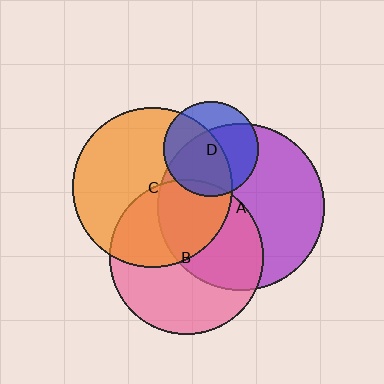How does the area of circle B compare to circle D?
Approximately 2.6 times.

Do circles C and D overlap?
Yes.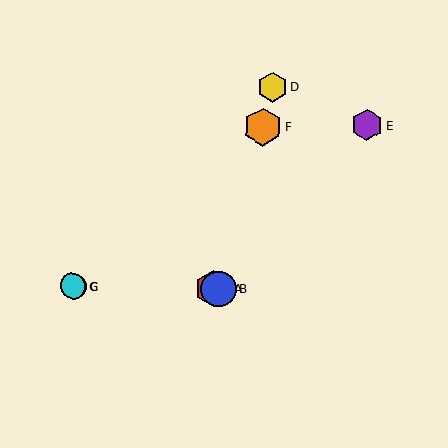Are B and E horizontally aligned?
No, B is at y≈289 and E is at y≈125.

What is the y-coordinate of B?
Object B is at y≈289.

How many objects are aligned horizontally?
4 objects (A, B, C, G) are aligned horizontally.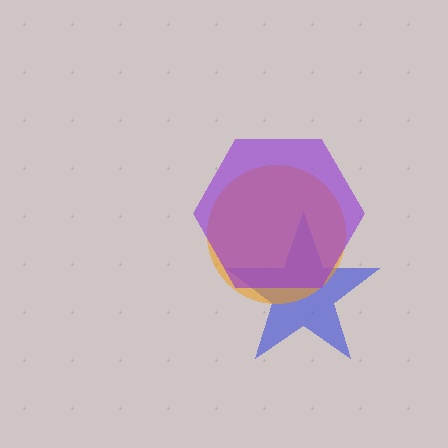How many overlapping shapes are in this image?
There are 3 overlapping shapes in the image.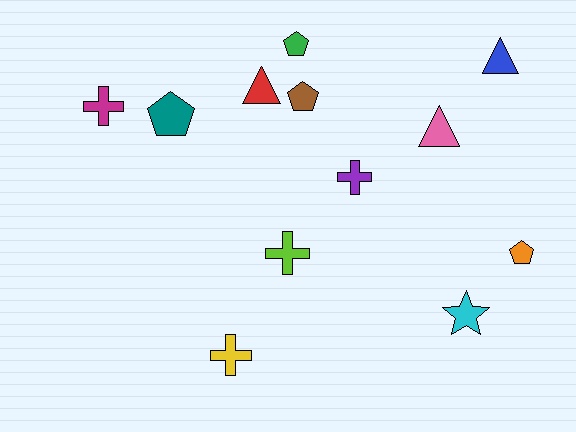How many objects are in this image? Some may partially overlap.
There are 12 objects.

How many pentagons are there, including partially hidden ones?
There are 4 pentagons.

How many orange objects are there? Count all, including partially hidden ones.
There is 1 orange object.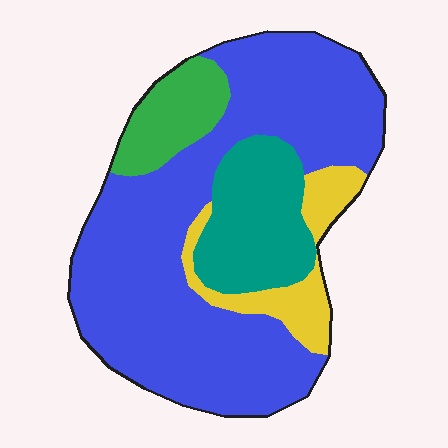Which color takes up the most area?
Blue, at roughly 65%.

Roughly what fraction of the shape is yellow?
Yellow takes up about one tenth (1/10) of the shape.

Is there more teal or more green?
Teal.